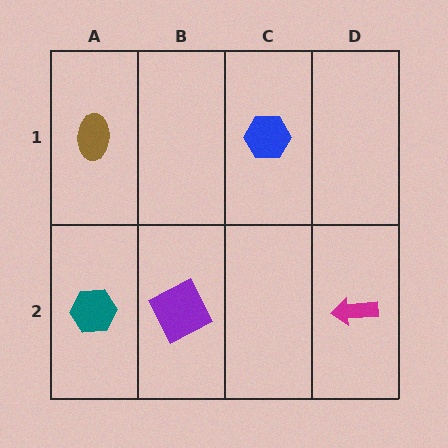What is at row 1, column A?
A brown ellipse.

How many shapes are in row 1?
2 shapes.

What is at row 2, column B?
A purple square.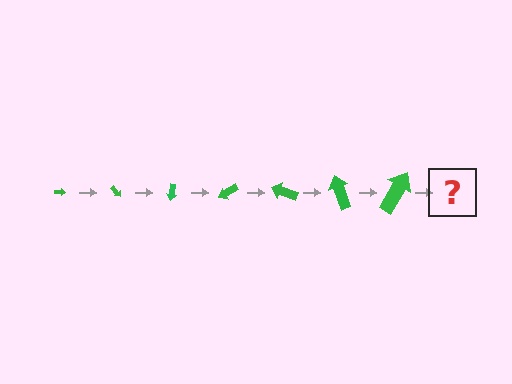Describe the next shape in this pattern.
It should be an arrow, larger than the previous one and rotated 350 degrees from the start.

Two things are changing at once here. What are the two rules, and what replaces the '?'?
The two rules are that the arrow grows larger each step and it rotates 50 degrees each step. The '?' should be an arrow, larger than the previous one and rotated 350 degrees from the start.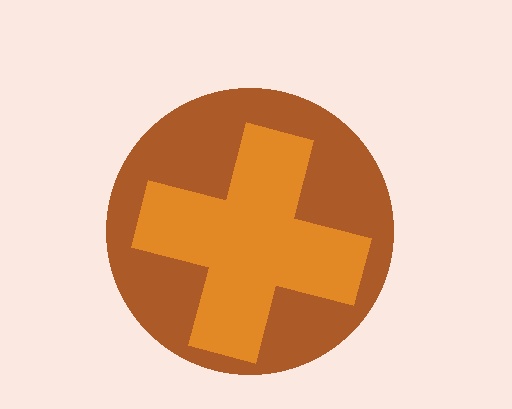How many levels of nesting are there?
2.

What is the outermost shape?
The brown circle.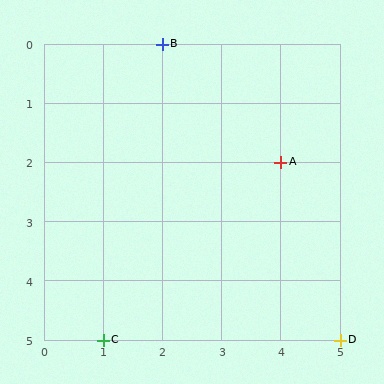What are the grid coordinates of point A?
Point A is at grid coordinates (4, 2).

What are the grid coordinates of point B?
Point B is at grid coordinates (2, 0).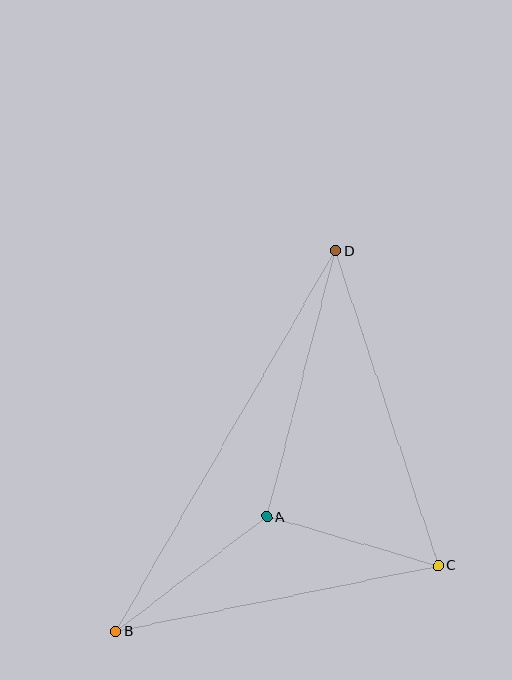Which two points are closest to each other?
Points A and C are closest to each other.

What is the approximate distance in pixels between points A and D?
The distance between A and D is approximately 274 pixels.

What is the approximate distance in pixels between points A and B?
The distance between A and B is approximately 189 pixels.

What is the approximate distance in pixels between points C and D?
The distance between C and D is approximately 331 pixels.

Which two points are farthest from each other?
Points B and D are farthest from each other.